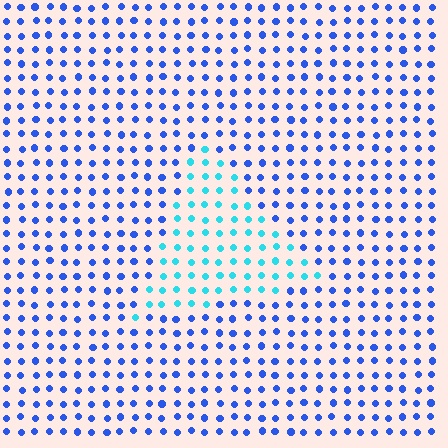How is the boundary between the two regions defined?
The boundary is defined purely by a slight shift in hue (about 42 degrees). Spacing, size, and orientation are identical on both sides.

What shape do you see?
I see a triangle.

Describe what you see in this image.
The image is filled with small blue elements in a uniform arrangement. A triangle-shaped region is visible where the elements are tinted to a slightly different hue, forming a subtle color boundary.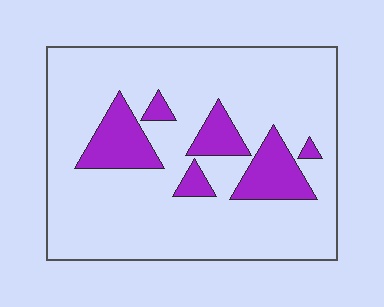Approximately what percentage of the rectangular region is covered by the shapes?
Approximately 15%.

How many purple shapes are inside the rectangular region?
6.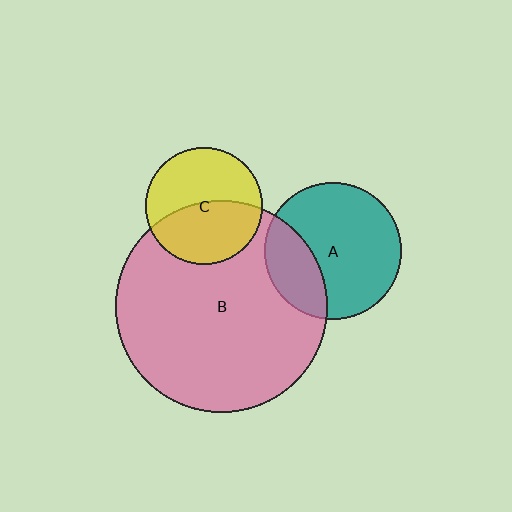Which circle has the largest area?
Circle B (pink).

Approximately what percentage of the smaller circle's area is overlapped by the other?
Approximately 50%.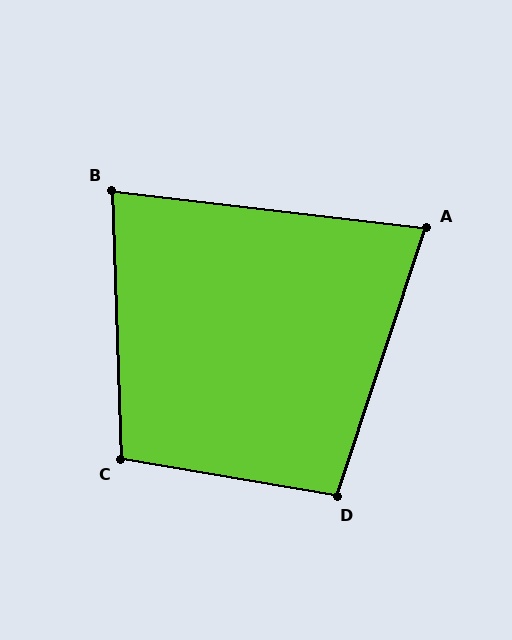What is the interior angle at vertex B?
Approximately 81 degrees (acute).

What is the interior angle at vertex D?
Approximately 99 degrees (obtuse).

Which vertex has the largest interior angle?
C, at approximately 102 degrees.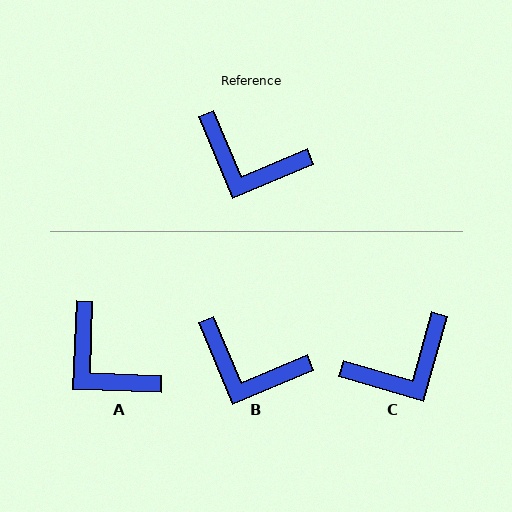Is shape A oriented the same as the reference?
No, it is off by about 25 degrees.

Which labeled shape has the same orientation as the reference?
B.